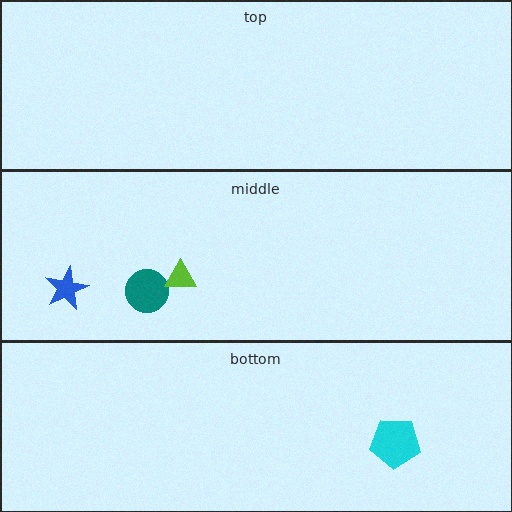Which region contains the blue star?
The middle region.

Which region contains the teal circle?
The middle region.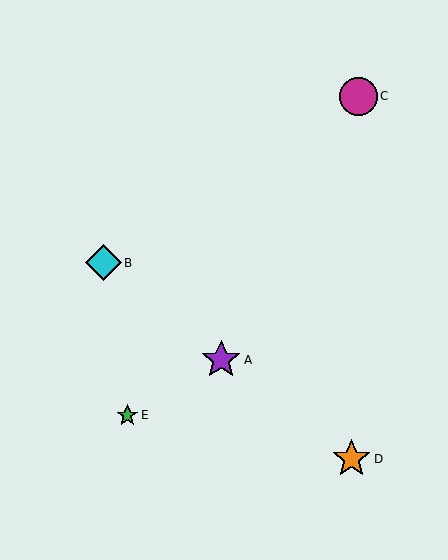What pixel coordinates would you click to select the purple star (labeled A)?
Click at (221, 360) to select the purple star A.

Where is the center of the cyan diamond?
The center of the cyan diamond is at (103, 263).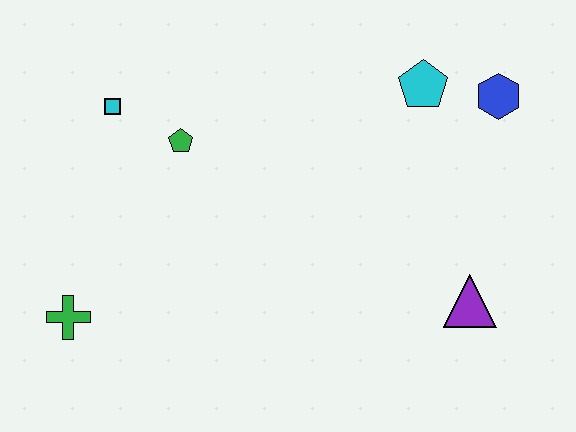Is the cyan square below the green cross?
No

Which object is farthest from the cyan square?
The purple triangle is farthest from the cyan square.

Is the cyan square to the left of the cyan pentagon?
Yes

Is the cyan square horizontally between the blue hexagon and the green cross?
Yes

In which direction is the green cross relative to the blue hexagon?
The green cross is to the left of the blue hexagon.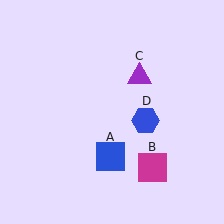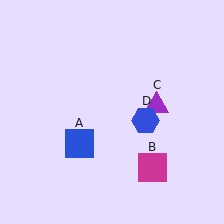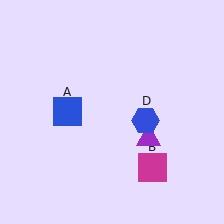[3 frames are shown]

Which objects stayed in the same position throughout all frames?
Magenta square (object B) and blue hexagon (object D) remained stationary.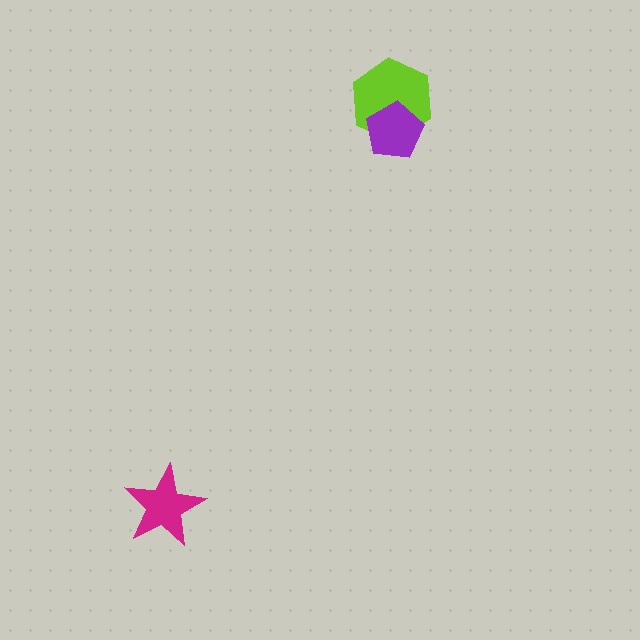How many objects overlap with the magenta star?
0 objects overlap with the magenta star.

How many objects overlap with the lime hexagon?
1 object overlaps with the lime hexagon.